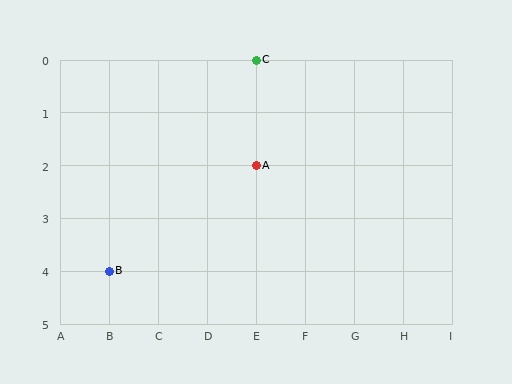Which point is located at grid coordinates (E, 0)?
Point C is at (E, 0).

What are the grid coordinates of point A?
Point A is at grid coordinates (E, 2).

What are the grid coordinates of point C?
Point C is at grid coordinates (E, 0).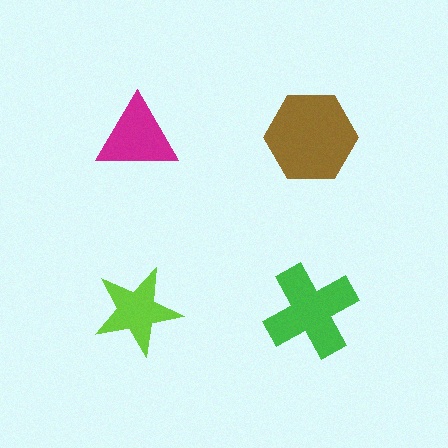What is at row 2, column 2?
A green cross.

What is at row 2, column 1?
A lime star.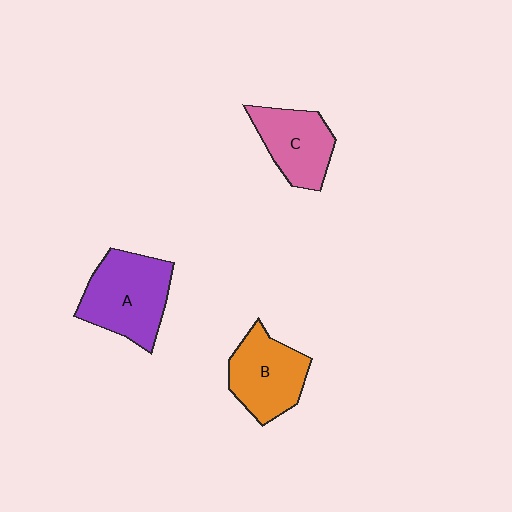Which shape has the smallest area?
Shape C (pink).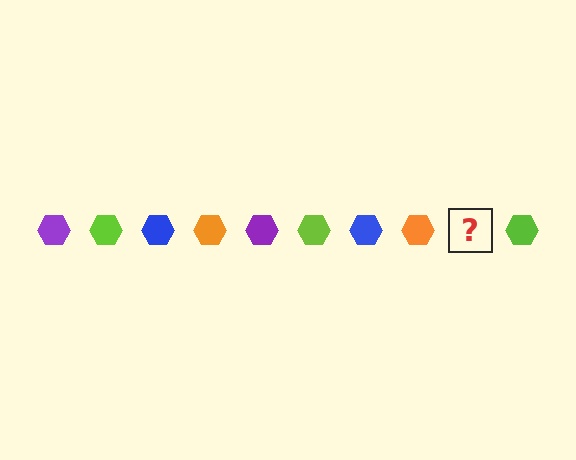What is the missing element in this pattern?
The missing element is a purple hexagon.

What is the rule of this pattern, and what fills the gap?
The rule is that the pattern cycles through purple, lime, blue, orange hexagons. The gap should be filled with a purple hexagon.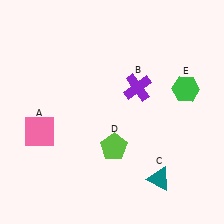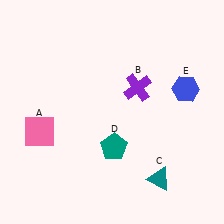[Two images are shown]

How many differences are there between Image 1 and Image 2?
There are 2 differences between the two images.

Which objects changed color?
D changed from lime to teal. E changed from green to blue.